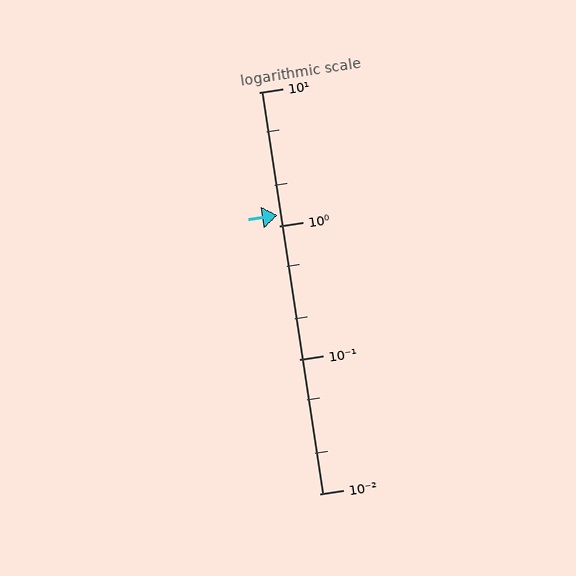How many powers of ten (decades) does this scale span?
The scale spans 3 decades, from 0.01 to 10.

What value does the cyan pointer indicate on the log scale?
The pointer indicates approximately 1.2.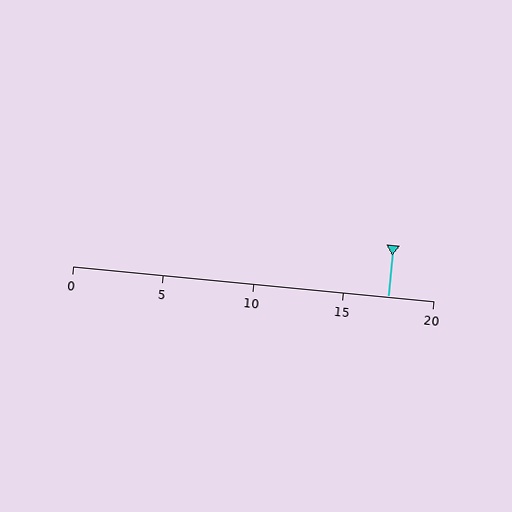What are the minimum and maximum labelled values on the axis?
The axis runs from 0 to 20.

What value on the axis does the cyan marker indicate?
The marker indicates approximately 17.5.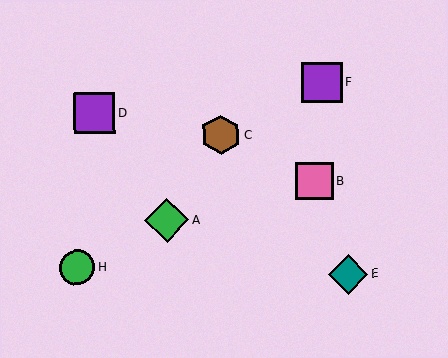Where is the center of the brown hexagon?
The center of the brown hexagon is at (221, 135).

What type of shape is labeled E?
Shape E is a teal diamond.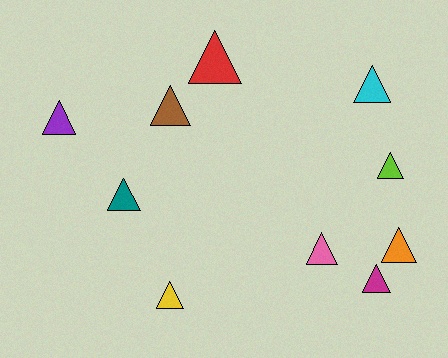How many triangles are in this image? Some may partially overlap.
There are 10 triangles.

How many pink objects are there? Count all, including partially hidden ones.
There is 1 pink object.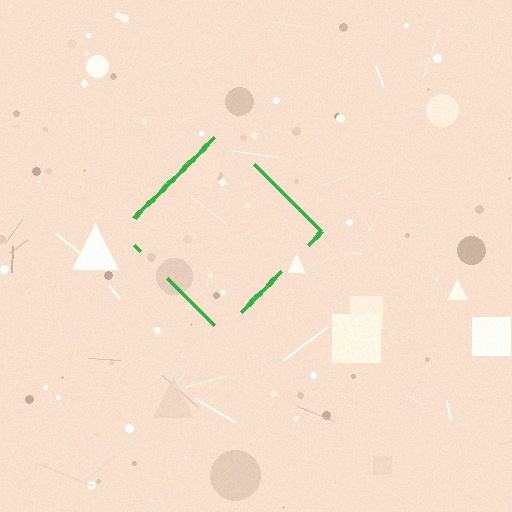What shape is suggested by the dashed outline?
The dashed outline suggests a diamond.